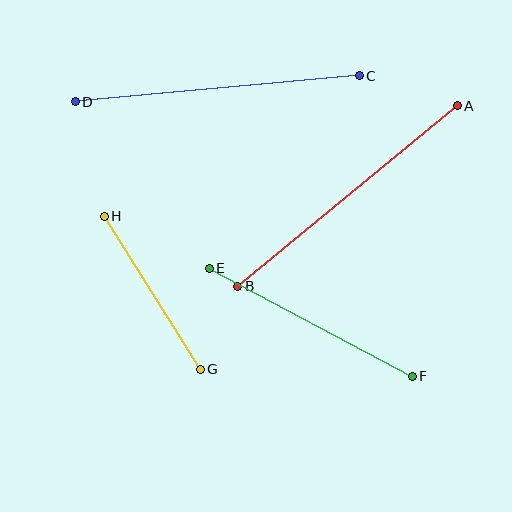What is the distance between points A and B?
The distance is approximately 284 pixels.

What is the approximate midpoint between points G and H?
The midpoint is at approximately (152, 293) pixels.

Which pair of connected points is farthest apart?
Points C and D are farthest apart.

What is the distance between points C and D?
The distance is approximately 285 pixels.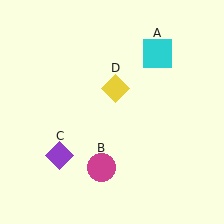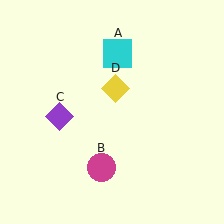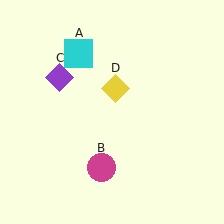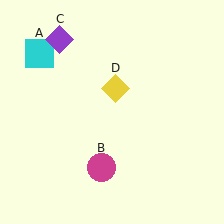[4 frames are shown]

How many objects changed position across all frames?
2 objects changed position: cyan square (object A), purple diamond (object C).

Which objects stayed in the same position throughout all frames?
Magenta circle (object B) and yellow diamond (object D) remained stationary.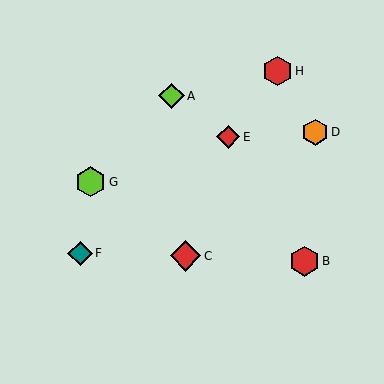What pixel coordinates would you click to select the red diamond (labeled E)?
Click at (228, 137) to select the red diamond E.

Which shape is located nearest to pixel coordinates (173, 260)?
The red diamond (labeled C) at (185, 256) is nearest to that location.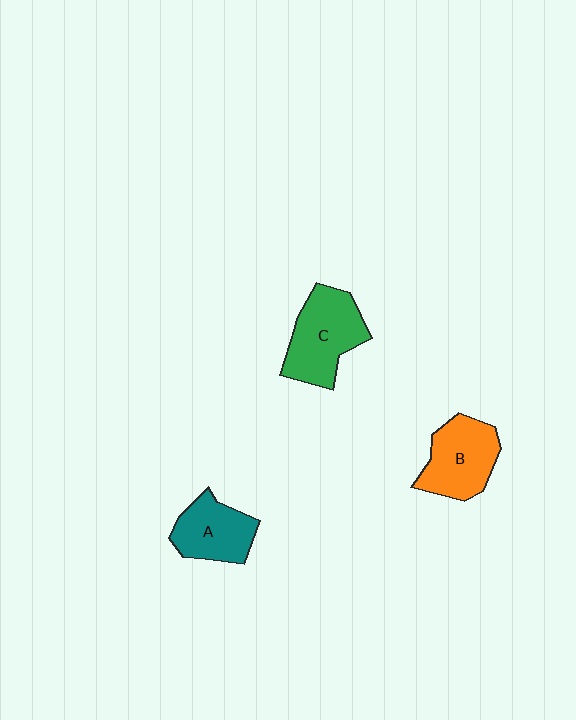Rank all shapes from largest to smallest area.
From largest to smallest: C (green), B (orange), A (teal).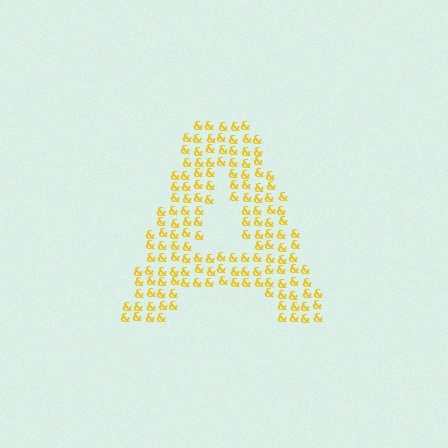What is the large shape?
The large shape is the letter A.